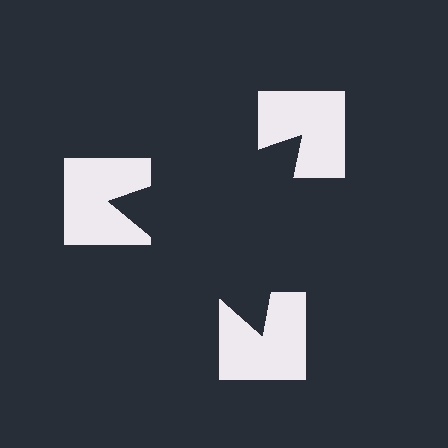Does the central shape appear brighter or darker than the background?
It typically appears slightly darker than the background, even though no actual brightness change is drawn.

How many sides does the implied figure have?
3 sides.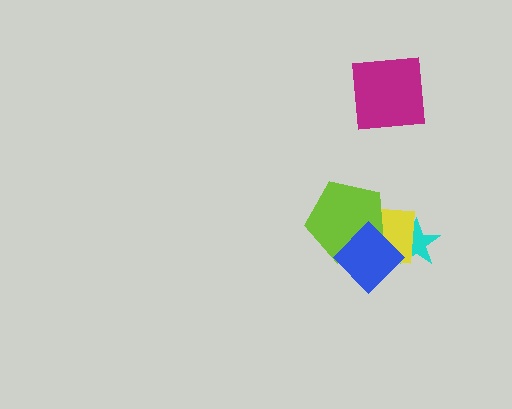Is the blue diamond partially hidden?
No, no other shape covers it.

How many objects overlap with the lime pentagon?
2 objects overlap with the lime pentagon.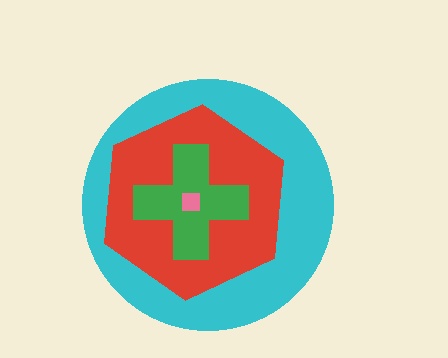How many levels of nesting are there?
4.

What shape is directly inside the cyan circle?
The red hexagon.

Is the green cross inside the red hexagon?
Yes.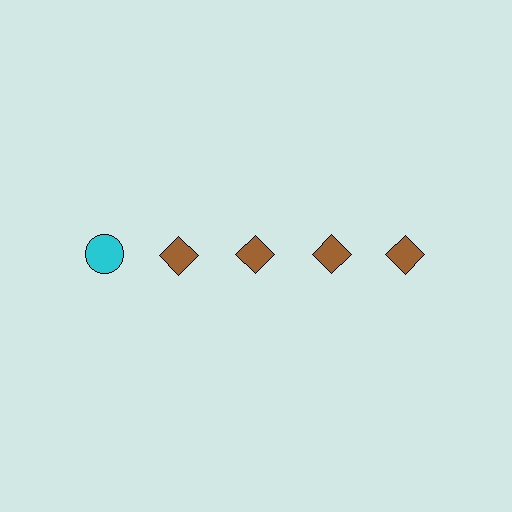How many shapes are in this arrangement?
There are 5 shapes arranged in a grid pattern.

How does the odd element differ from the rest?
It differs in both color (cyan instead of brown) and shape (circle instead of diamond).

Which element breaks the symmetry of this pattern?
The cyan circle in the top row, leftmost column breaks the symmetry. All other shapes are brown diamonds.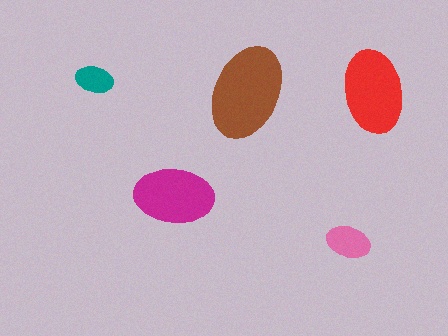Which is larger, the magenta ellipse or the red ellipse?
The red one.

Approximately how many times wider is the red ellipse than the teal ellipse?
About 2 times wider.